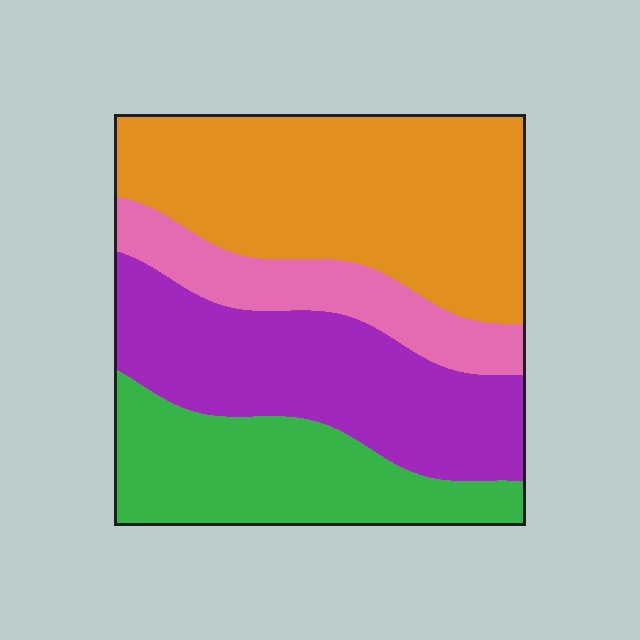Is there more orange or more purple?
Orange.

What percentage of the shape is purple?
Purple covers around 30% of the shape.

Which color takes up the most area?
Orange, at roughly 35%.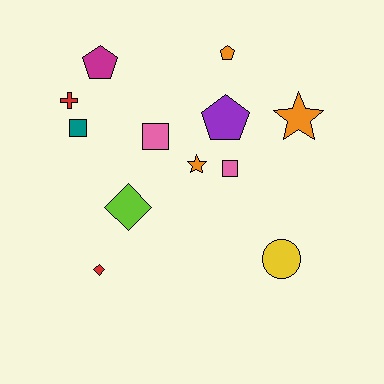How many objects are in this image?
There are 12 objects.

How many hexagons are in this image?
There are no hexagons.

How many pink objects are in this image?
There are 2 pink objects.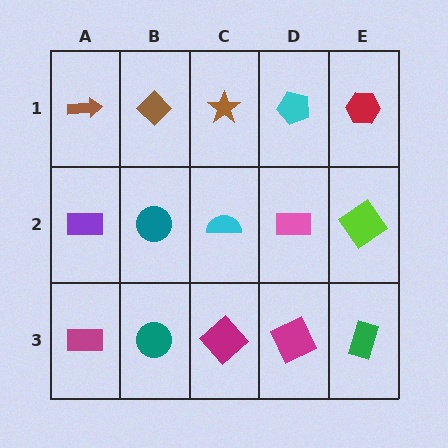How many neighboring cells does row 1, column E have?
2.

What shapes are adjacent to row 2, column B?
A brown diamond (row 1, column B), a teal circle (row 3, column B), a purple rectangle (row 2, column A), a cyan semicircle (row 2, column C).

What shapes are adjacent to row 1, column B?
A teal circle (row 2, column B), a brown arrow (row 1, column A), a brown star (row 1, column C).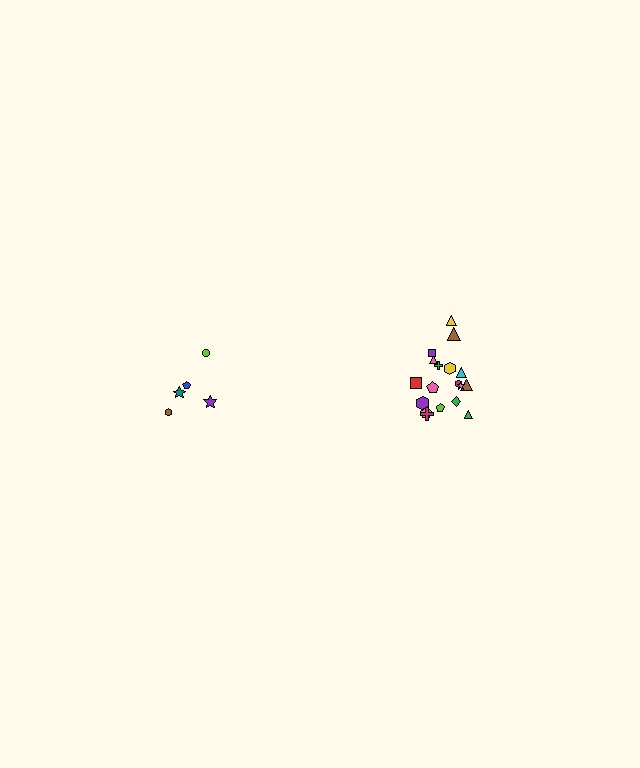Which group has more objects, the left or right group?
The right group.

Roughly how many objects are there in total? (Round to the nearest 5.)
Roughly 25 objects in total.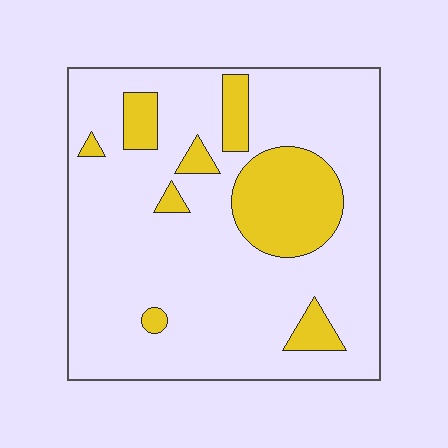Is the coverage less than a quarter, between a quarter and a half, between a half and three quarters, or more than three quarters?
Less than a quarter.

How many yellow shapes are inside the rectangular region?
8.